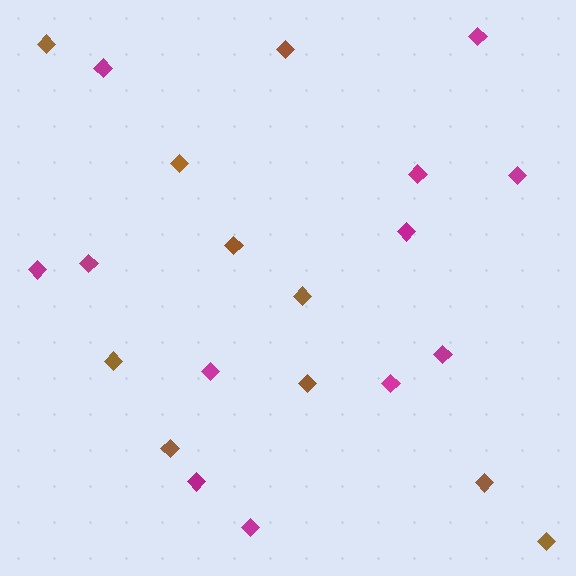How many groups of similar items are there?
There are 2 groups: one group of magenta diamonds (12) and one group of brown diamonds (10).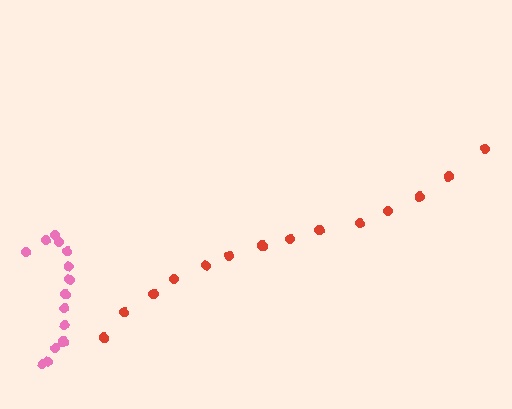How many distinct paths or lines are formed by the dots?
There are 2 distinct paths.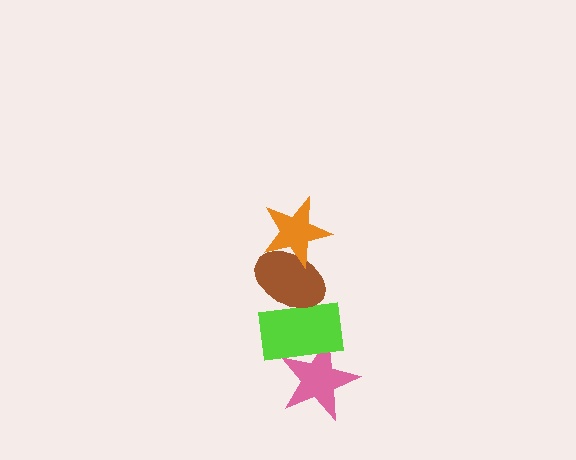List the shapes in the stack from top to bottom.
From top to bottom: the orange star, the brown ellipse, the lime rectangle, the pink star.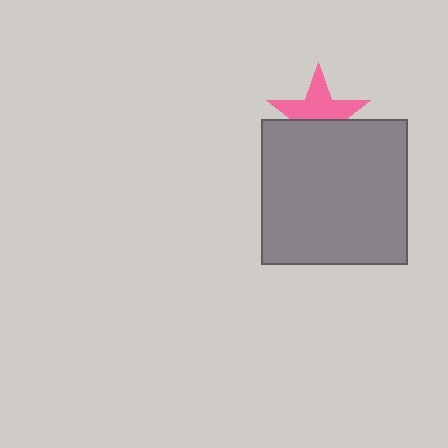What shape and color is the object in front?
The object in front is a gray square.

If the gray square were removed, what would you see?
You would see the complete pink star.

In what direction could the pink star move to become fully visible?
The pink star could move up. That would shift it out from behind the gray square entirely.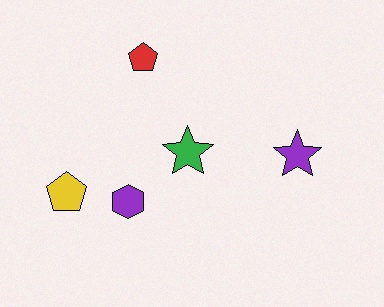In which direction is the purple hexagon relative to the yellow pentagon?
The purple hexagon is to the right of the yellow pentagon.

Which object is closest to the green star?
The purple hexagon is closest to the green star.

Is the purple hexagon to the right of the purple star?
No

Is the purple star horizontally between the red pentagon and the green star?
No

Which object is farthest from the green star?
The yellow pentagon is farthest from the green star.